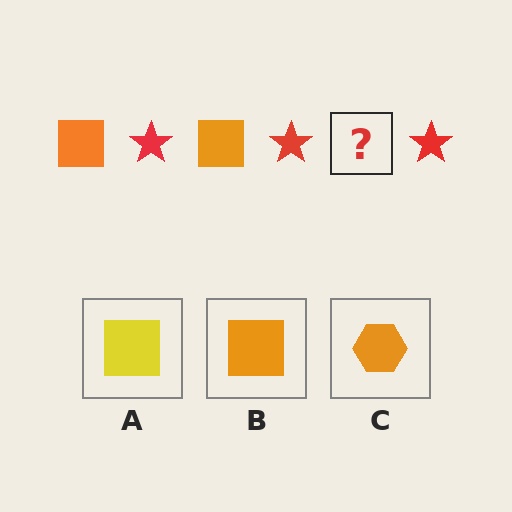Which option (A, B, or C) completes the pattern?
B.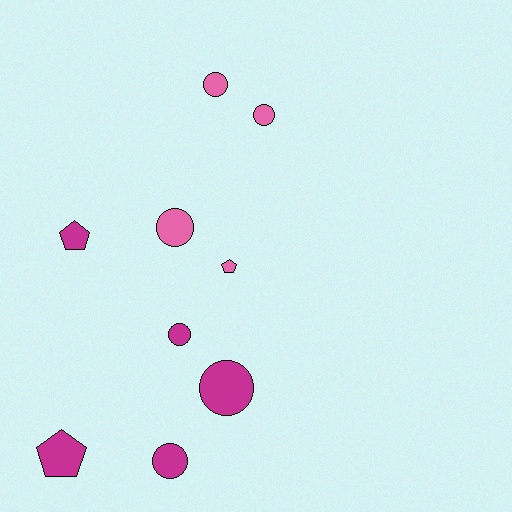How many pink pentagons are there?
There is 1 pink pentagon.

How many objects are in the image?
There are 9 objects.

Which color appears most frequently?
Magenta, with 5 objects.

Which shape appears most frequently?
Circle, with 6 objects.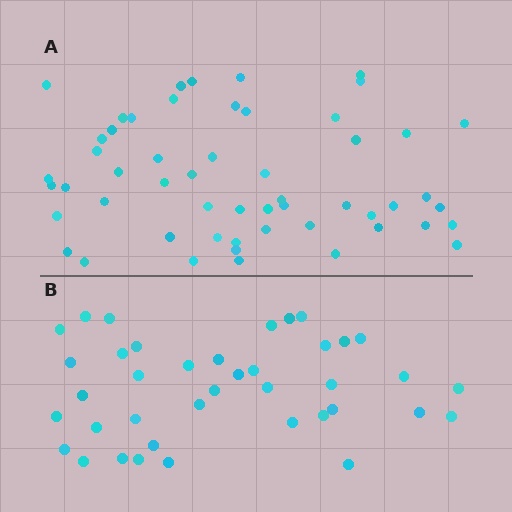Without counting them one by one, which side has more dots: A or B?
Region A (the top region) has more dots.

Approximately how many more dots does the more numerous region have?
Region A has approximately 15 more dots than region B.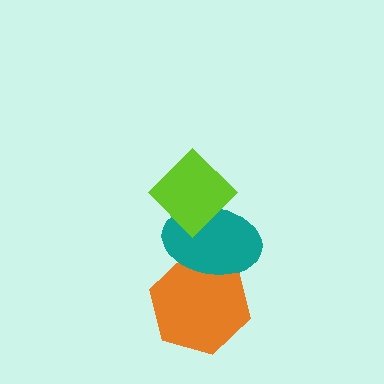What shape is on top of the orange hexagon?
The teal ellipse is on top of the orange hexagon.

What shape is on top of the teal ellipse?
The lime diamond is on top of the teal ellipse.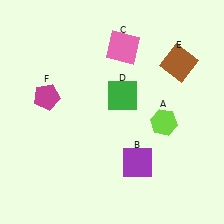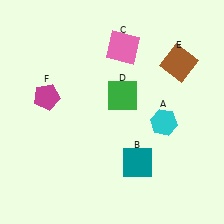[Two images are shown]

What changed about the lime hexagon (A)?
In Image 1, A is lime. In Image 2, it changed to cyan.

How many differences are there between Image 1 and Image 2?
There are 2 differences between the two images.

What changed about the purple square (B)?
In Image 1, B is purple. In Image 2, it changed to teal.